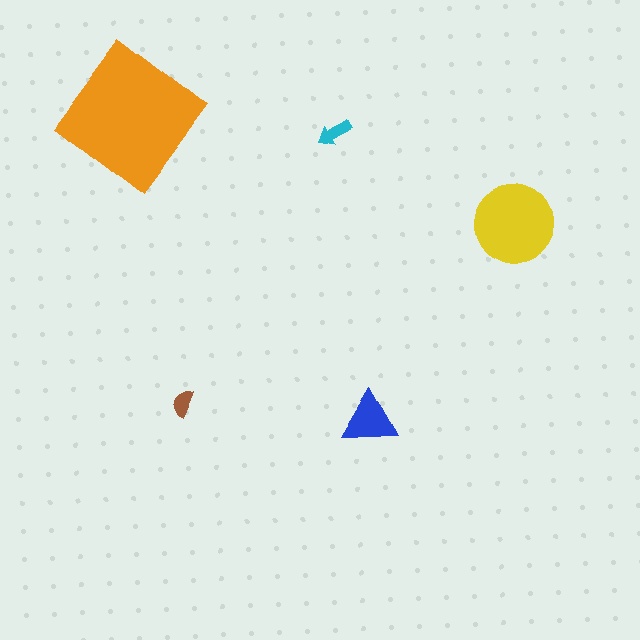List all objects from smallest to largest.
The brown semicircle, the cyan arrow, the blue triangle, the yellow circle, the orange diamond.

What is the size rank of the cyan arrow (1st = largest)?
4th.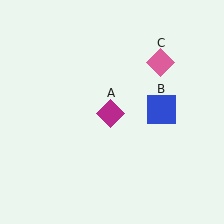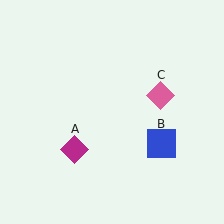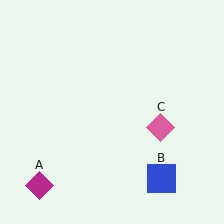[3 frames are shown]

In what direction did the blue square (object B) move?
The blue square (object B) moved down.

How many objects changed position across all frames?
3 objects changed position: magenta diamond (object A), blue square (object B), pink diamond (object C).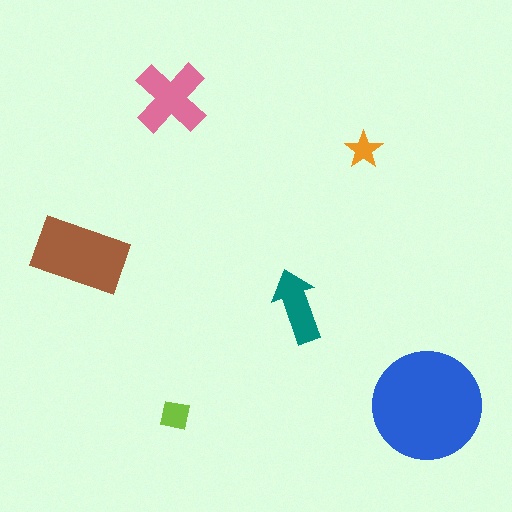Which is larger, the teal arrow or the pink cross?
The pink cross.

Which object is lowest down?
The lime square is bottommost.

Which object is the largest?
The blue circle.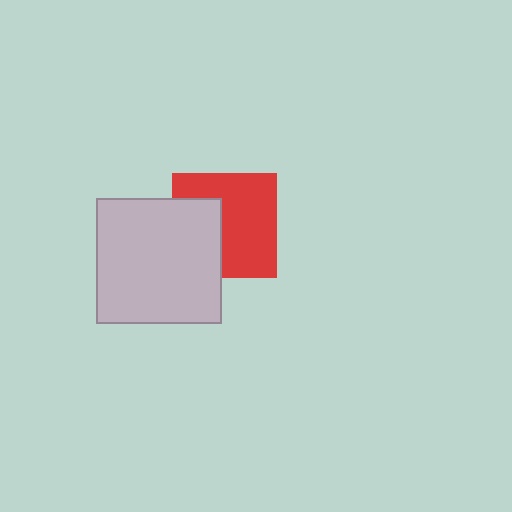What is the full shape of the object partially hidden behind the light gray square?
The partially hidden object is a red square.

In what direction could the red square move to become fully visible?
The red square could move right. That would shift it out from behind the light gray square entirely.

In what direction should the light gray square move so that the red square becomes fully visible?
The light gray square should move left. That is the shortest direction to clear the overlap and leave the red square fully visible.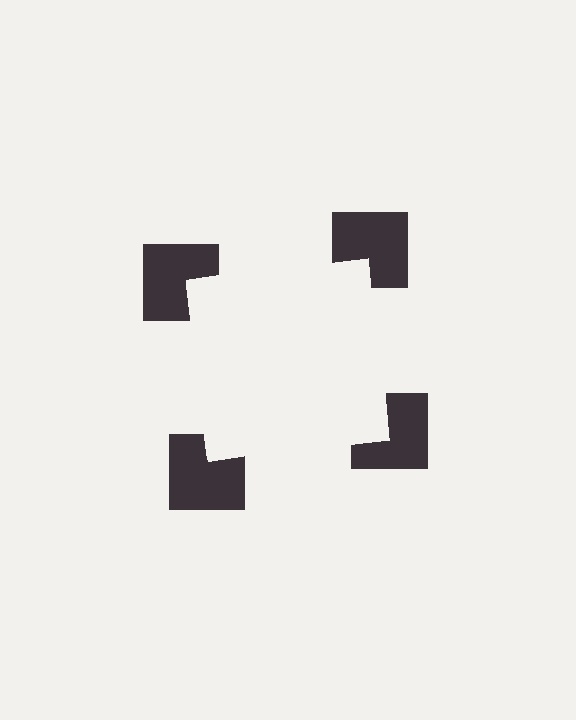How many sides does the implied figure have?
4 sides.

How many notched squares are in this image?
There are 4 — one at each vertex of the illusory square.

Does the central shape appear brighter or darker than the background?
It typically appears slightly brighter than the background, even though no actual brightness change is drawn.